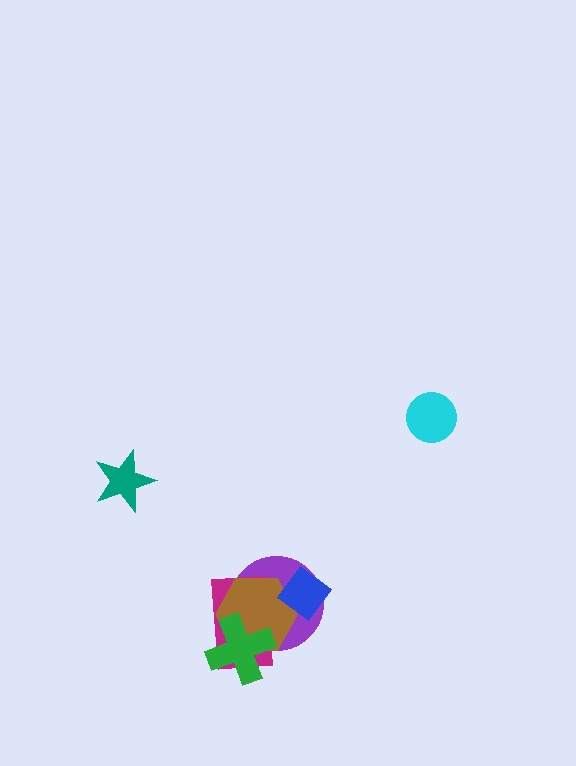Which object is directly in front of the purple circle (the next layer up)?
The magenta rectangle is directly in front of the purple circle.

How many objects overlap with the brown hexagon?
4 objects overlap with the brown hexagon.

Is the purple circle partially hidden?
Yes, it is partially covered by another shape.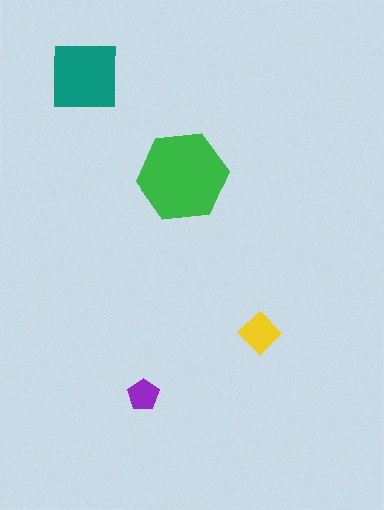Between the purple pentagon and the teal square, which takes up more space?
The teal square.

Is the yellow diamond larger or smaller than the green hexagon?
Smaller.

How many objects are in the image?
There are 4 objects in the image.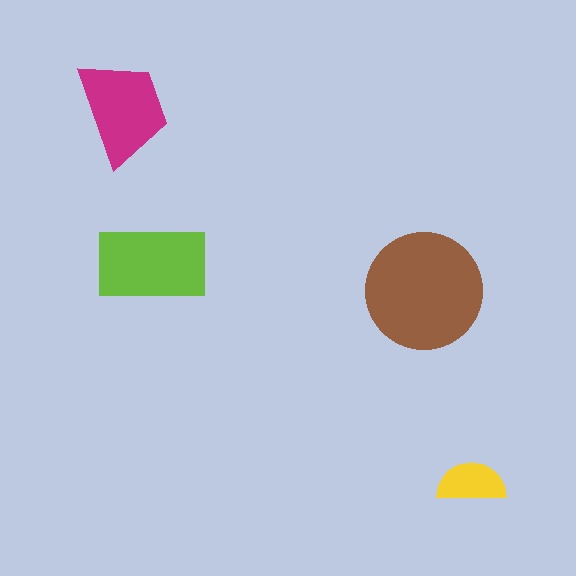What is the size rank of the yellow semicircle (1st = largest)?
4th.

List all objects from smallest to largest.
The yellow semicircle, the magenta trapezoid, the lime rectangle, the brown circle.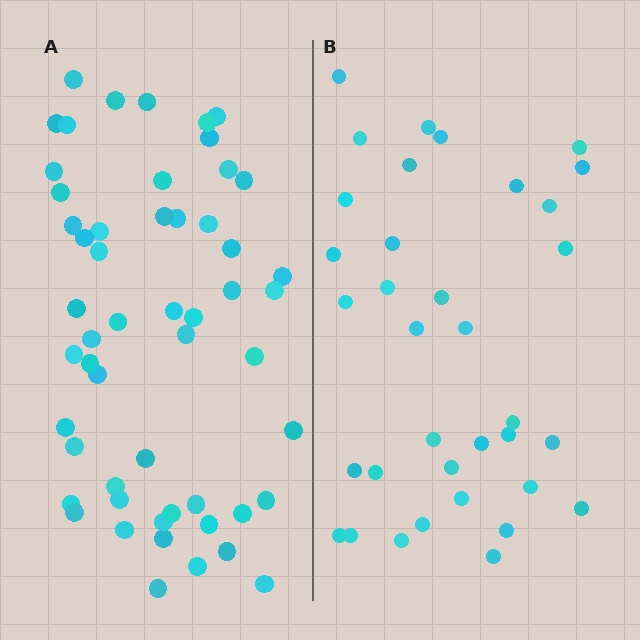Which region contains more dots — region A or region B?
Region A (the left region) has more dots.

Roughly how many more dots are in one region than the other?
Region A has approximately 20 more dots than region B.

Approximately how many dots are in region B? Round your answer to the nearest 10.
About 40 dots. (The exact count is 35, which rounds to 40.)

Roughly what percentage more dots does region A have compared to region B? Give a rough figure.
About 55% more.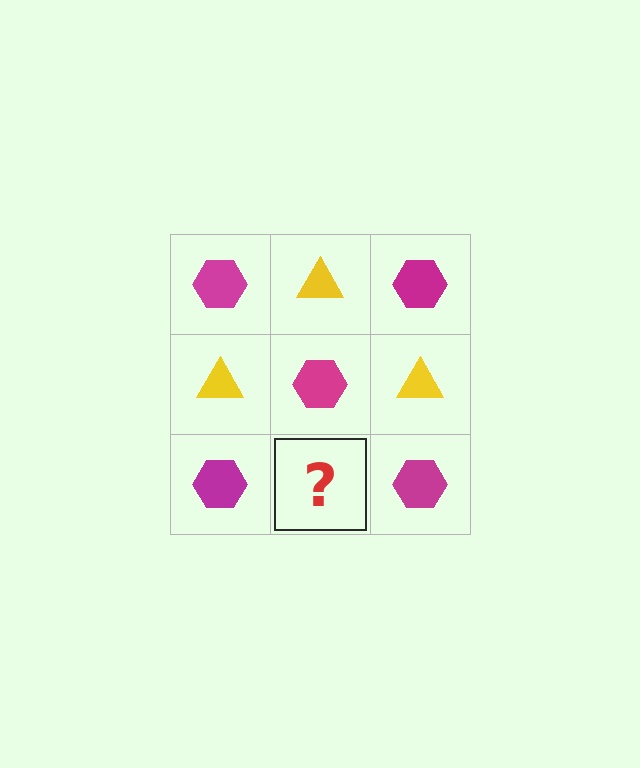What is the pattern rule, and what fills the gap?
The rule is that it alternates magenta hexagon and yellow triangle in a checkerboard pattern. The gap should be filled with a yellow triangle.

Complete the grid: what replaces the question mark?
The question mark should be replaced with a yellow triangle.